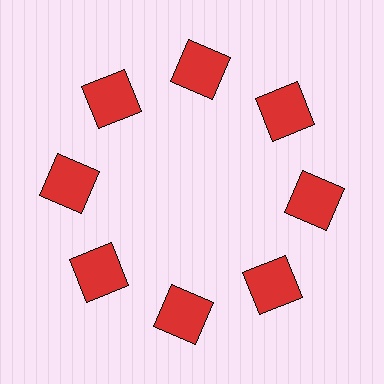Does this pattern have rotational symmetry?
Yes, this pattern has 8-fold rotational symmetry. It looks the same after rotating 45 degrees around the center.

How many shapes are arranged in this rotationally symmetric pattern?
There are 8 shapes, arranged in 8 groups of 1.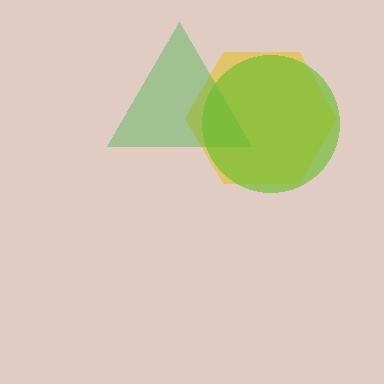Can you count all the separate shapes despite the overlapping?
Yes, there are 3 separate shapes.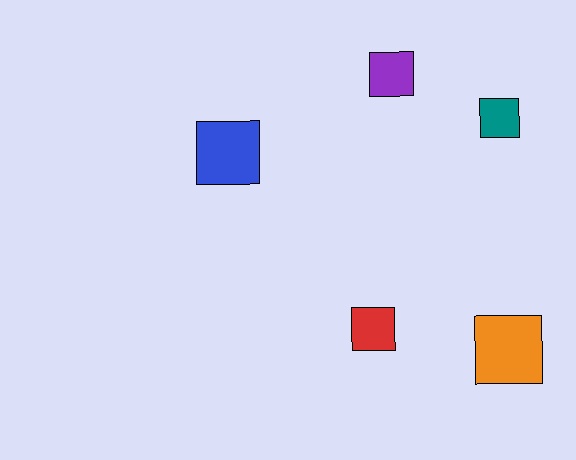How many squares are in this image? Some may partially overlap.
There are 5 squares.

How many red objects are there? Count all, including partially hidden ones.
There is 1 red object.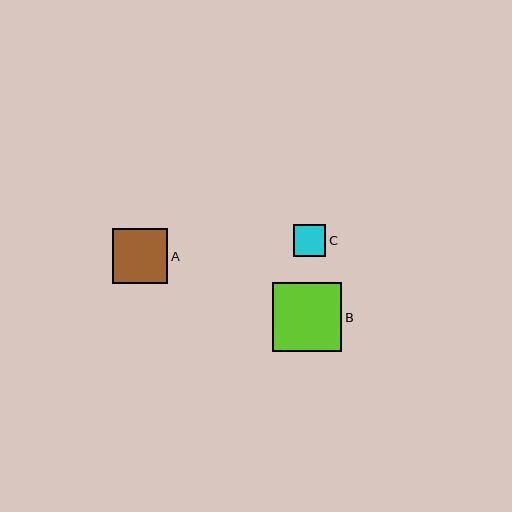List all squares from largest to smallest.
From largest to smallest: B, A, C.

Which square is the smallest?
Square C is the smallest with a size of approximately 32 pixels.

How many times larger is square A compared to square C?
Square A is approximately 1.7 times the size of square C.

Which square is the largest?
Square B is the largest with a size of approximately 70 pixels.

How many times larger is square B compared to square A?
Square B is approximately 1.3 times the size of square A.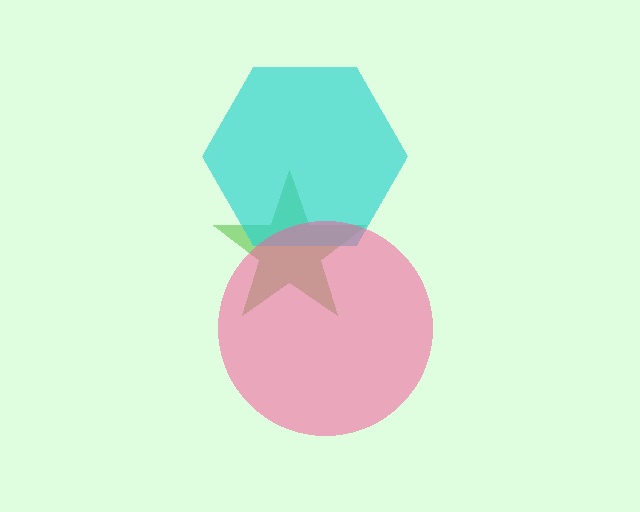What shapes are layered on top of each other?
The layered shapes are: a lime star, a cyan hexagon, a pink circle.